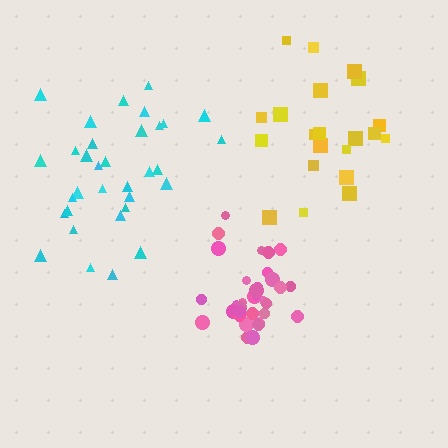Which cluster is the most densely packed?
Pink.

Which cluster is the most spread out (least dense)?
Yellow.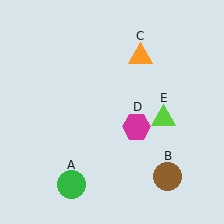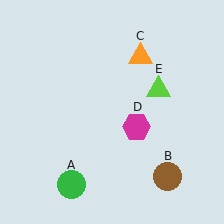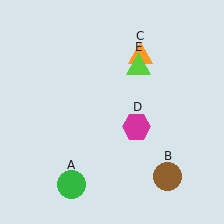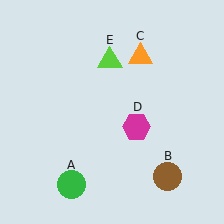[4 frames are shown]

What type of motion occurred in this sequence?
The lime triangle (object E) rotated counterclockwise around the center of the scene.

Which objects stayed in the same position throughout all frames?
Green circle (object A) and brown circle (object B) and orange triangle (object C) and magenta hexagon (object D) remained stationary.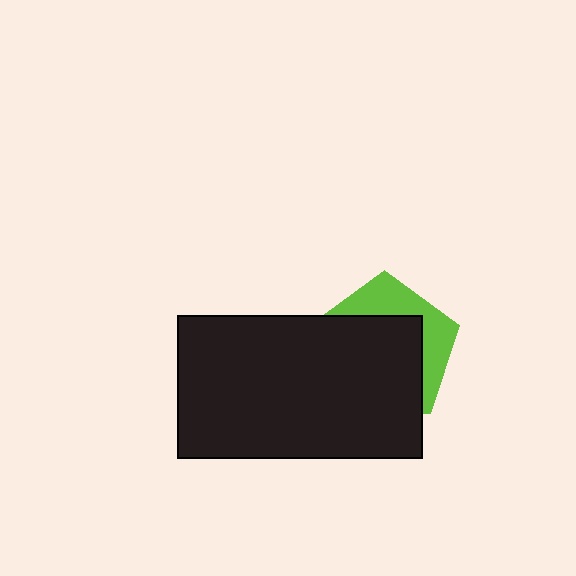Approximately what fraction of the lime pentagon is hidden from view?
Roughly 66% of the lime pentagon is hidden behind the black rectangle.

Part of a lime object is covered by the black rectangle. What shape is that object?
It is a pentagon.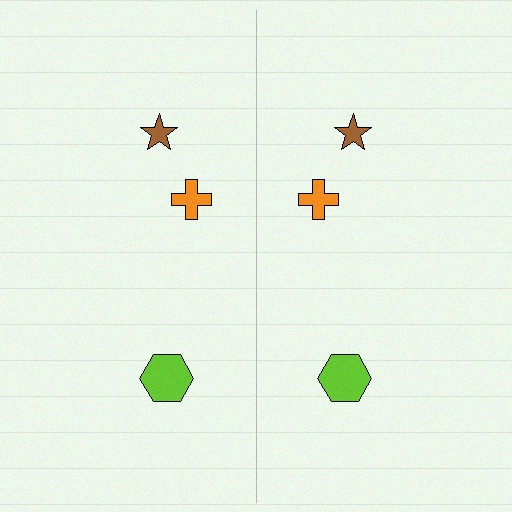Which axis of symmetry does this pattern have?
The pattern has a vertical axis of symmetry running through the center of the image.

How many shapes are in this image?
There are 6 shapes in this image.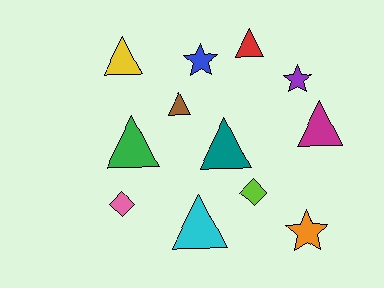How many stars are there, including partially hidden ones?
There are 3 stars.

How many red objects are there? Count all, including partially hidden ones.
There is 1 red object.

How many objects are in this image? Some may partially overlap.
There are 12 objects.